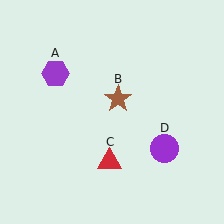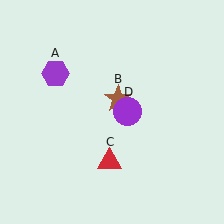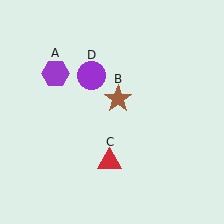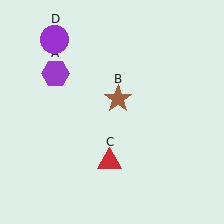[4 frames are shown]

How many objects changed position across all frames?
1 object changed position: purple circle (object D).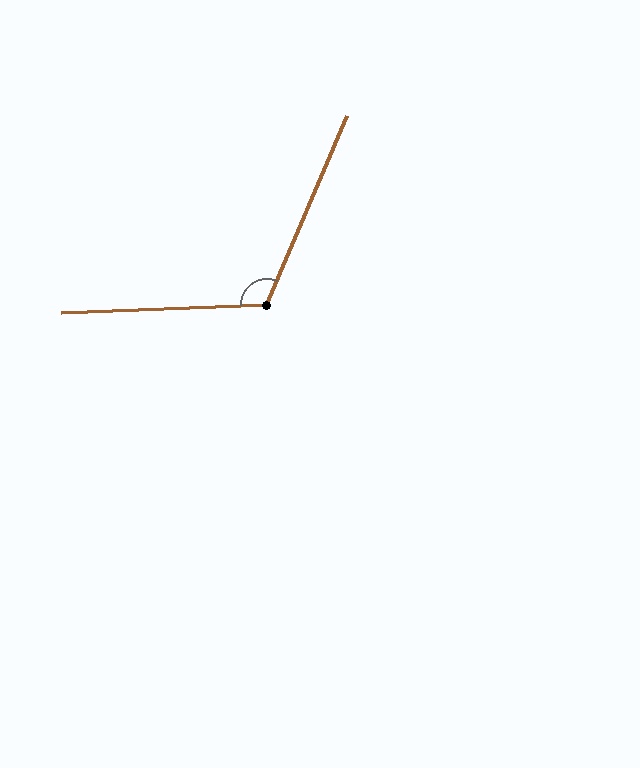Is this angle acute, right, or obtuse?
It is obtuse.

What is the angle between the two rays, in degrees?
Approximately 115 degrees.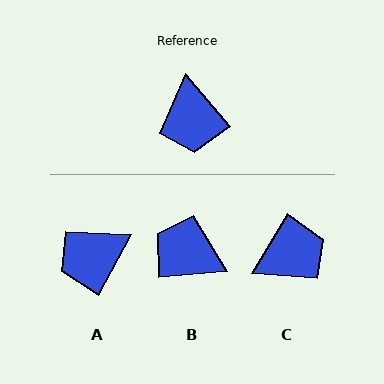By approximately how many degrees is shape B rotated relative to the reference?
Approximately 125 degrees clockwise.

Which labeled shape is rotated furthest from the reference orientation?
B, about 125 degrees away.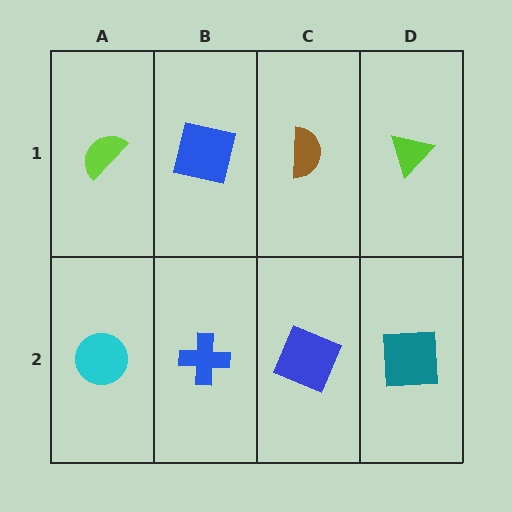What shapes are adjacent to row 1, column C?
A blue square (row 2, column C), a blue square (row 1, column B), a lime triangle (row 1, column D).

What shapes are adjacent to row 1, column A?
A cyan circle (row 2, column A), a blue square (row 1, column B).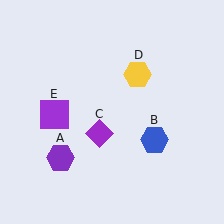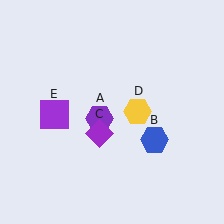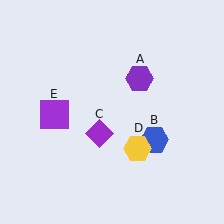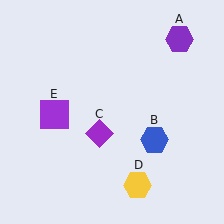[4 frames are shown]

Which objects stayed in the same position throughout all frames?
Blue hexagon (object B) and purple diamond (object C) and purple square (object E) remained stationary.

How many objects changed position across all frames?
2 objects changed position: purple hexagon (object A), yellow hexagon (object D).